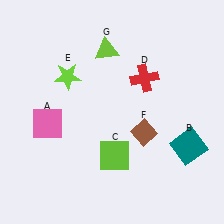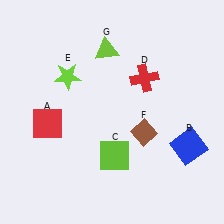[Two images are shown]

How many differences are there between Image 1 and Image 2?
There are 2 differences between the two images.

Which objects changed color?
A changed from pink to red. B changed from teal to blue.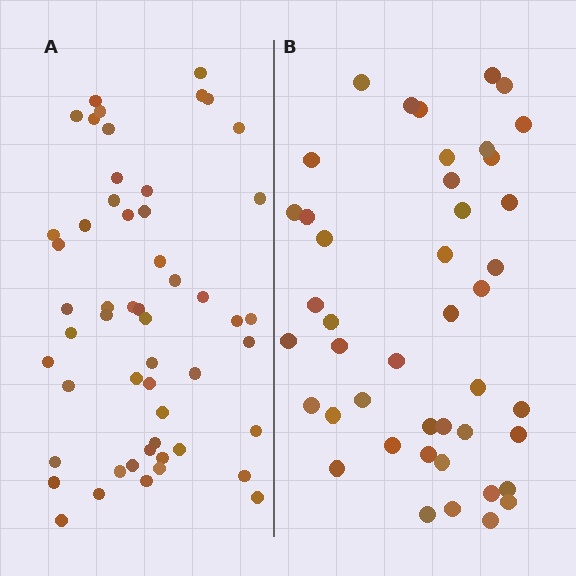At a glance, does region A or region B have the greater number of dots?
Region A (the left region) has more dots.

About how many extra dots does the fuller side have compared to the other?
Region A has roughly 8 or so more dots than region B.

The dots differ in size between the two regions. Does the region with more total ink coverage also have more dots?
No. Region B has more total ink coverage because its dots are larger, but region A actually contains more individual dots. Total area can be misleading — the number of items is what matters here.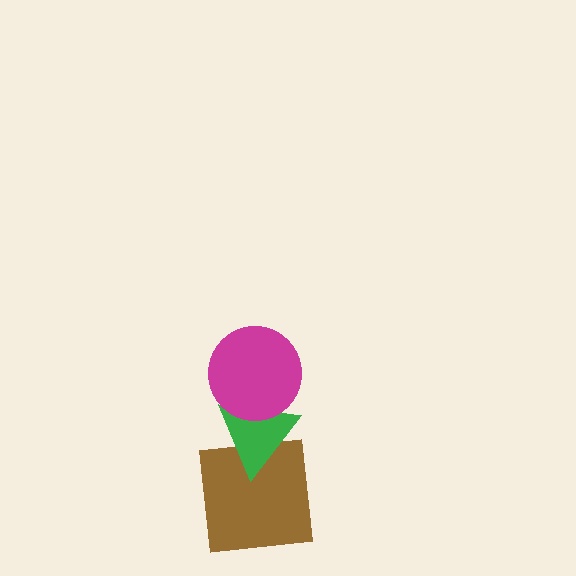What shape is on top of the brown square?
The green triangle is on top of the brown square.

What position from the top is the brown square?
The brown square is 3rd from the top.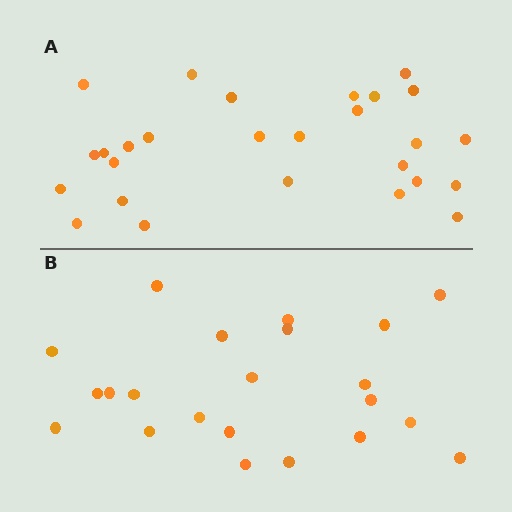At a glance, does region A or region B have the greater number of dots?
Region A (the top region) has more dots.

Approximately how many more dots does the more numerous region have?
Region A has about 5 more dots than region B.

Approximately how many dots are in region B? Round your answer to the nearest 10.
About 20 dots. (The exact count is 22, which rounds to 20.)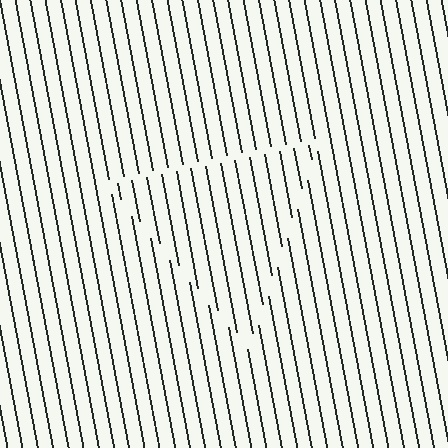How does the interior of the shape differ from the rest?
The interior of the shape contains the same grating, shifted by half a period — the contour is defined by the phase discontinuity where line-ends from the inner and outer gratings abut.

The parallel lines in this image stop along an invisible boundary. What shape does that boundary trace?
An illusory triangle. The interior of the shape contains the same grating, shifted by half a period — the contour is defined by the phase discontinuity where line-ends from the inner and outer gratings abut.